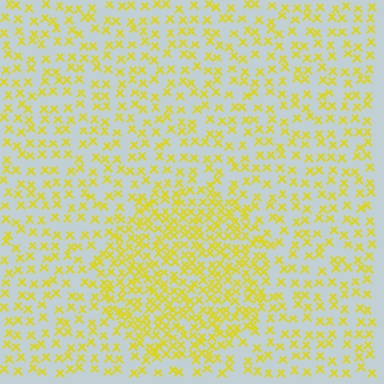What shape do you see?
I see a circle.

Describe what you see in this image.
The image contains small yellow elements arranged at two different densities. A circle-shaped region is visible where the elements are more densely packed than the surrounding area.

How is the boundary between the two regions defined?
The boundary is defined by a change in element density (approximately 2.0x ratio). All elements are the same color, size, and shape.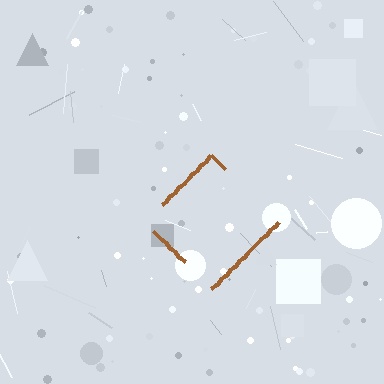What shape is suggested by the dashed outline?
The dashed outline suggests a diamond.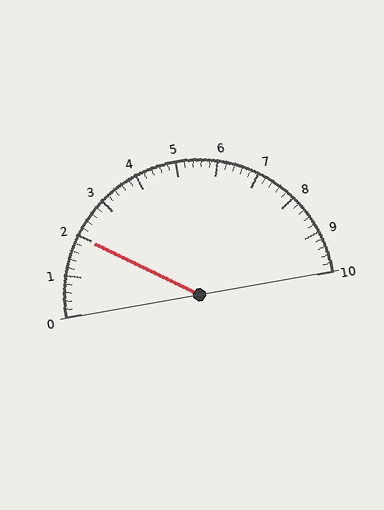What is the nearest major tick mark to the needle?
The nearest major tick mark is 2.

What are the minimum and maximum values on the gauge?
The gauge ranges from 0 to 10.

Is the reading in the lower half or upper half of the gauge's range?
The reading is in the lower half of the range (0 to 10).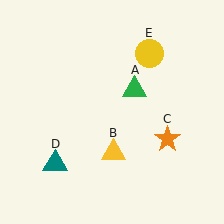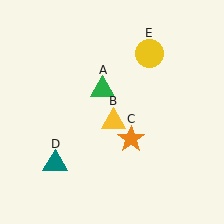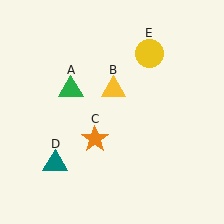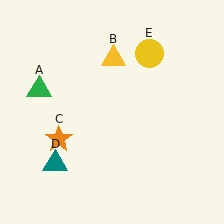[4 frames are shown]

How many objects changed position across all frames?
3 objects changed position: green triangle (object A), yellow triangle (object B), orange star (object C).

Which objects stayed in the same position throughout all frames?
Teal triangle (object D) and yellow circle (object E) remained stationary.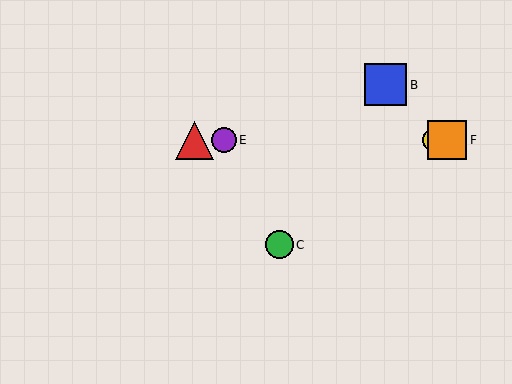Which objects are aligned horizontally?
Objects A, D, E, F are aligned horizontally.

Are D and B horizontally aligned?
No, D is at y≈140 and B is at y≈85.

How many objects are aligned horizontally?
4 objects (A, D, E, F) are aligned horizontally.